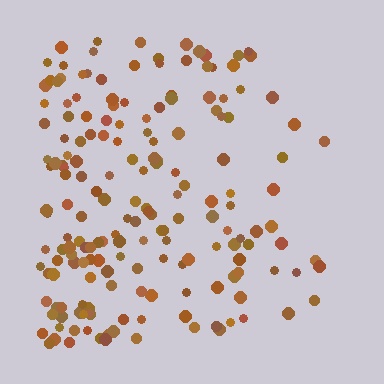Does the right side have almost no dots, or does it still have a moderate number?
Still a moderate number, just noticeably fewer than the left.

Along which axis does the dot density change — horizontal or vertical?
Horizontal.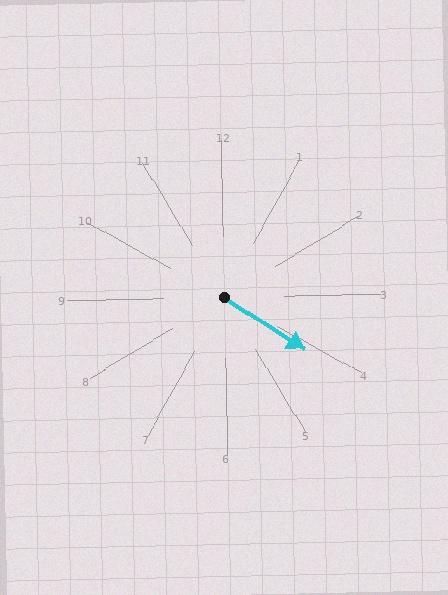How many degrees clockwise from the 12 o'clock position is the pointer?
Approximately 124 degrees.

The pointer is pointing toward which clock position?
Roughly 4 o'clock.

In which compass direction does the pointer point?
Southeast.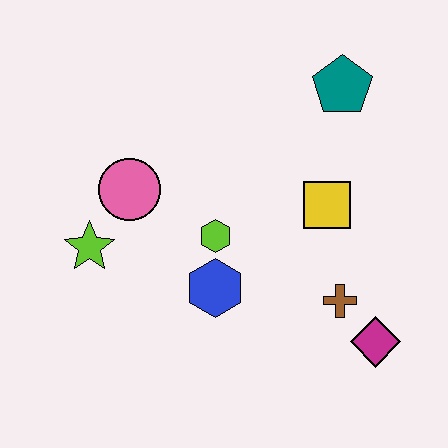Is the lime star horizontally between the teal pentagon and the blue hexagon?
No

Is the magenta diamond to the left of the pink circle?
No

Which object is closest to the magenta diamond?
The brown cross is closest to the magenta diamond.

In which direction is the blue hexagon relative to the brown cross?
The blue hexagon is to the left of the brown cross.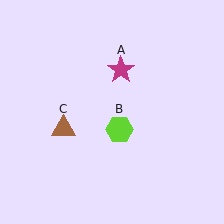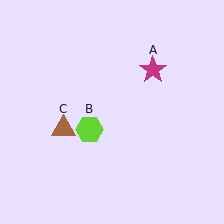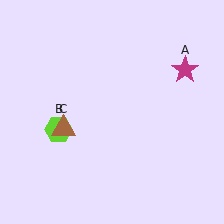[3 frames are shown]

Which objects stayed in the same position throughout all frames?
Brown triangle (object C) remained stationary.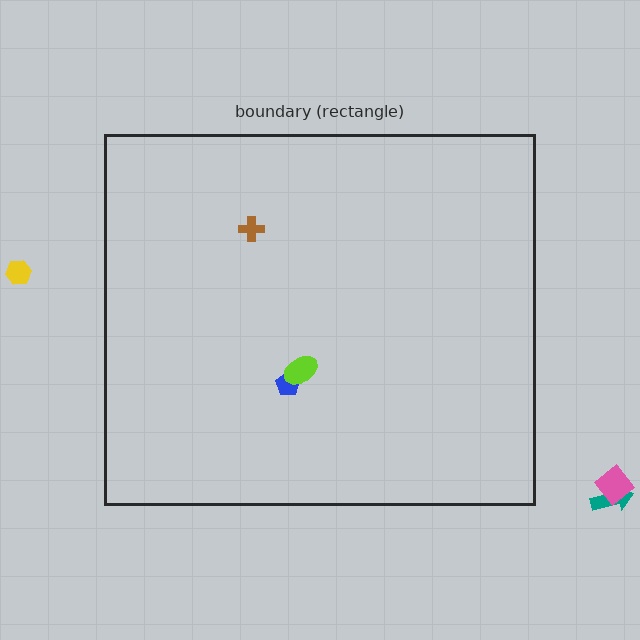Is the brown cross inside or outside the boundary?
Inside.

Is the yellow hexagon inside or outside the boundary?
Outside.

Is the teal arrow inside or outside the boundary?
Outside.